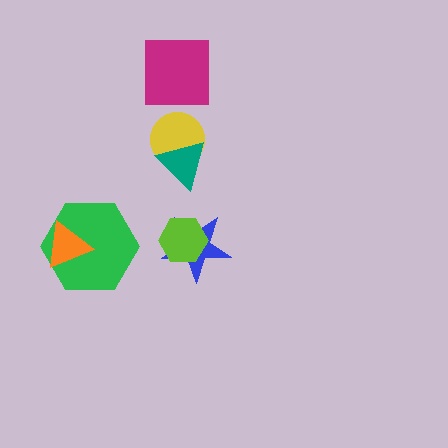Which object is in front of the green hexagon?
The orange triangle is in front of the green hexagon.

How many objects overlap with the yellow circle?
1 object overlaps with the yellow circle.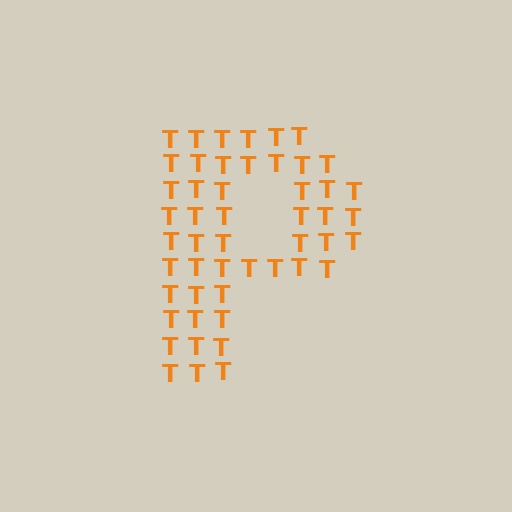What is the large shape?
The large shape is the letter P.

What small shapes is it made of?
It is made of small letter T's.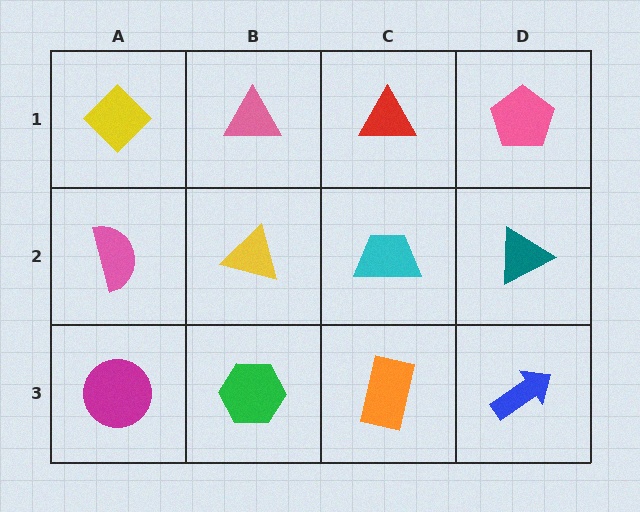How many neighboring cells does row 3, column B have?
3.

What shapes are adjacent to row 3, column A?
A pink semicircle (row 2, column A), a green hexagon (row 3, column B).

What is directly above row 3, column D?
A teal triangle.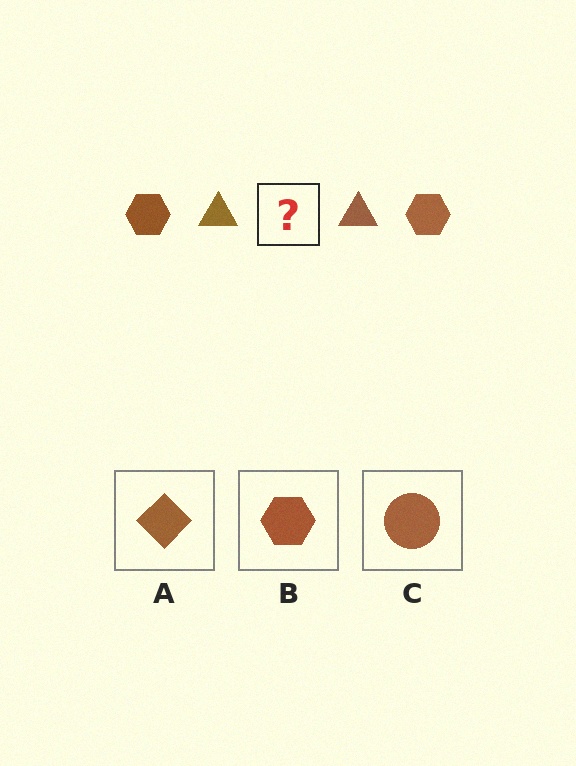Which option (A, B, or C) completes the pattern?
B.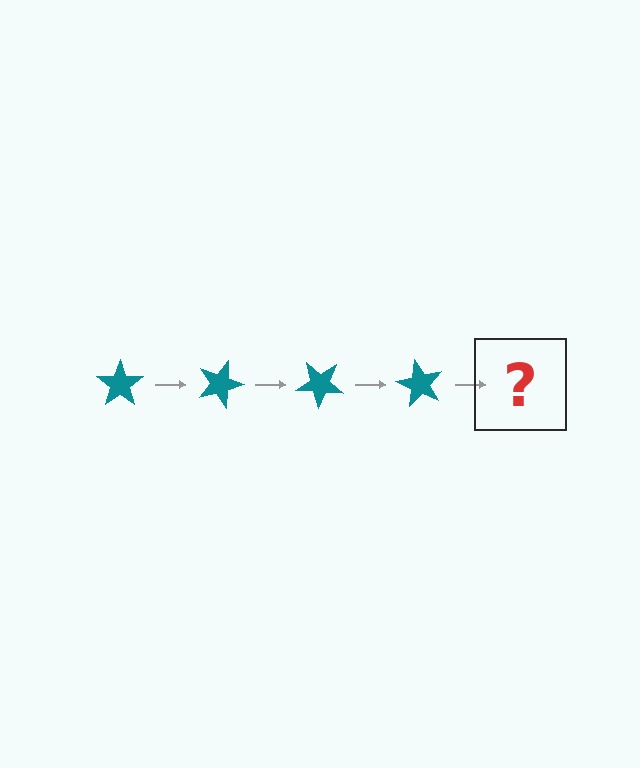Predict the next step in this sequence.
The next step is a teal star rotated 80 degrees.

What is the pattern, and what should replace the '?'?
The pattern is that the star rotates 20 degrees each step. The '?' should be a teal star rotated 80 degrees.